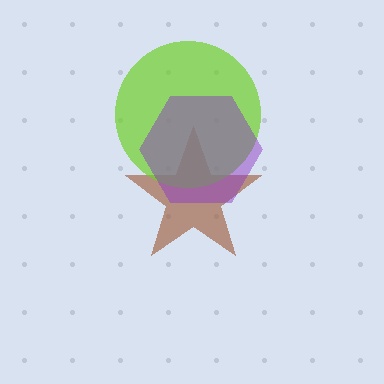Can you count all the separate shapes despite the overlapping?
Yes, there are 3 separate shapes.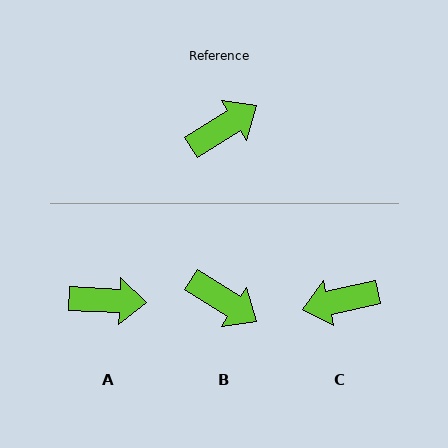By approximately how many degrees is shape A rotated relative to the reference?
Approximately 35 degrees clockwise.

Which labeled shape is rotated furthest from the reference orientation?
C, about 161 degrees away.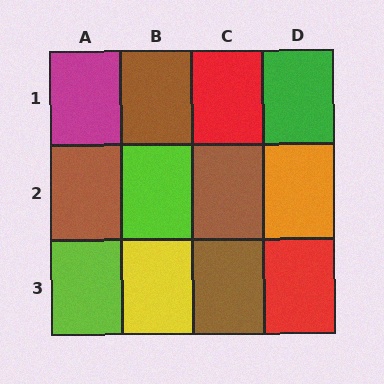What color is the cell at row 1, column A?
Magenta.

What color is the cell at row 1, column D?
Green.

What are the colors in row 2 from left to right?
Brown, lime, brown, orange.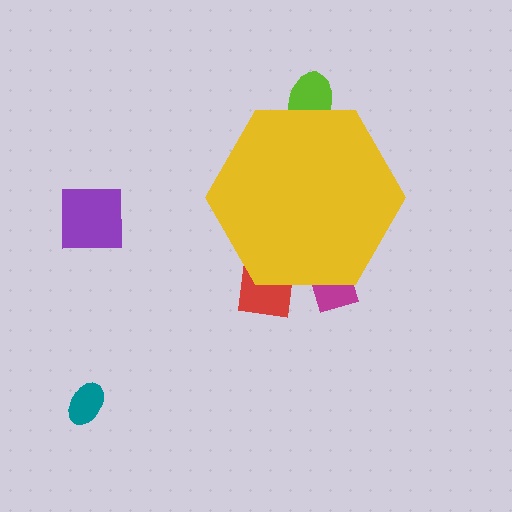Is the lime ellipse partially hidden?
Yes, the lime ellipse is partially hidden behind the yellow hexagon.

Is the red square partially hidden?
Yes, the red square is partially hidden behind the yellow hexagon.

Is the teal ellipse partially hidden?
No, the teal ellipse is fully visible.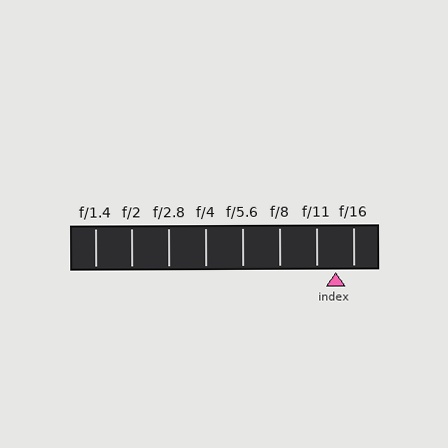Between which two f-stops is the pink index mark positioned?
The index mark is between f/11 and f/16.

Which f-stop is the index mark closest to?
The index mark is closest to f/16.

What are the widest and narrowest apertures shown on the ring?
The widest aperture shown is f/1.4 and the narrowest is f/16.